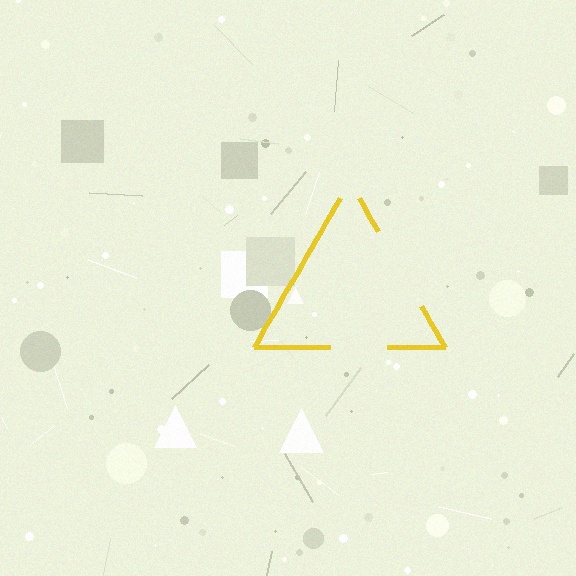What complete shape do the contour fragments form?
The contour fragments form a triangle.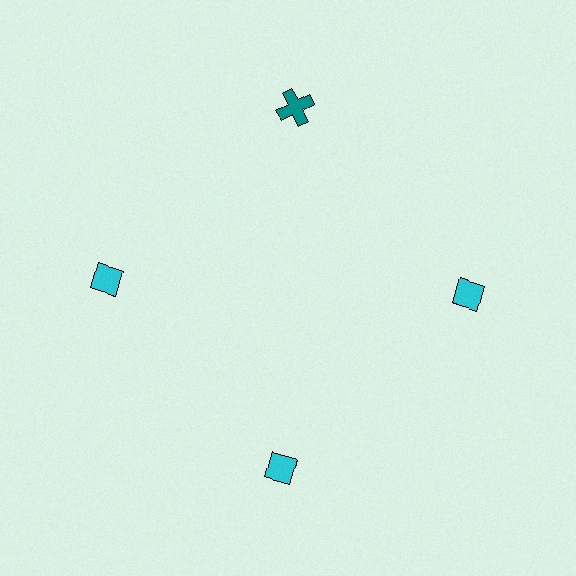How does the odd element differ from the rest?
It differs in both color (teal instead of cyan) and shape (cross instead of diamond).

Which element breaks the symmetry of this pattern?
The teal cross at roughly the 12 o'clock position breaks the symmetry. All other shapes are cyan diamonds.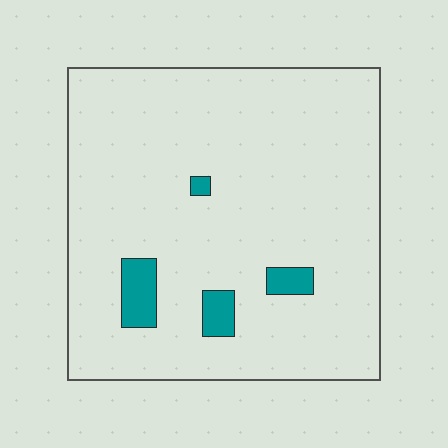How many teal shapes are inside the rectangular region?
4.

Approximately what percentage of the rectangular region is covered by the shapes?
Approximately 5%.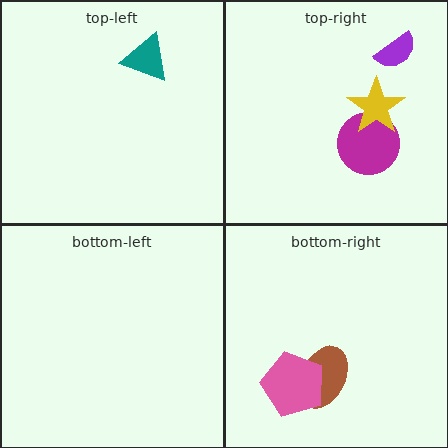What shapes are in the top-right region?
The magenta circle, the yellow star, the purple semicircle.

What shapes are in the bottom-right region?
The brown ellipse, the pink pentagon.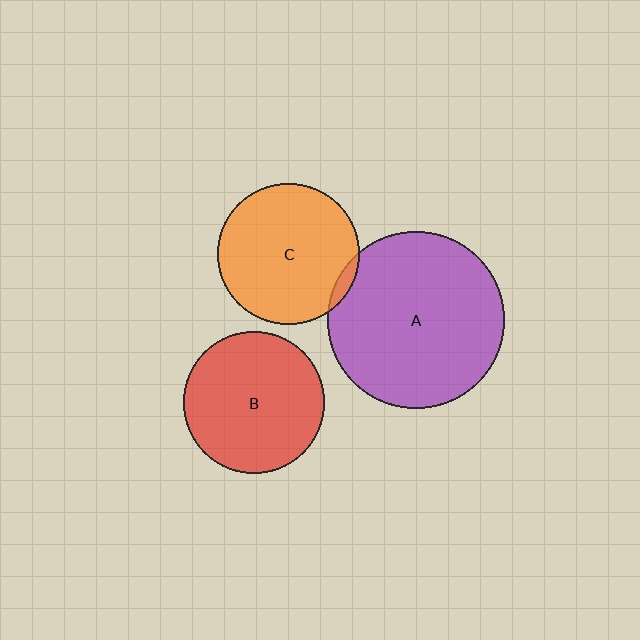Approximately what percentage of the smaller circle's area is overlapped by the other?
Approximately 5%.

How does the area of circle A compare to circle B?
Approximately 1.6 times.